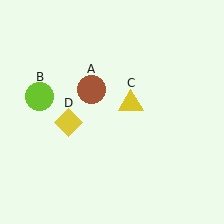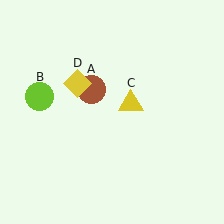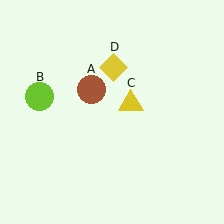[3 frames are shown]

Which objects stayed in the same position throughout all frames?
Brown circle (object A) and lime circle (object B) and yellow triangle (object C) remained stationary.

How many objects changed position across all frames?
1 object changed position: yellow diamond (object D).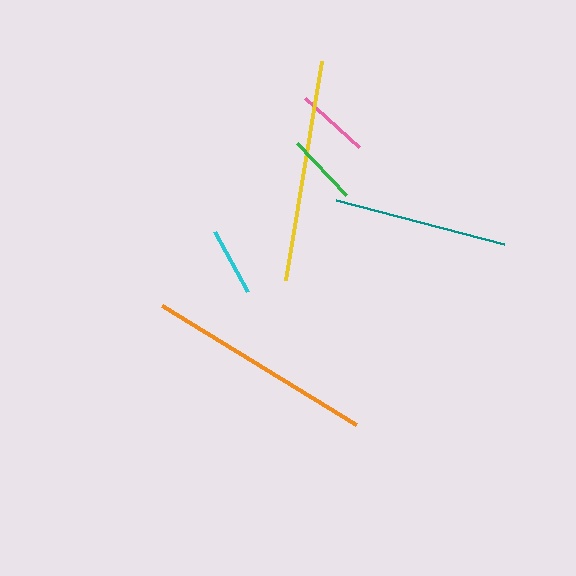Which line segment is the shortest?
The cyan line is the shortest at approximately 68 pixels.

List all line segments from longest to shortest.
From longest to shortest: orange, yellow, teal, pink, green, cyan.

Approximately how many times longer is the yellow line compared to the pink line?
The yellow line is approximately 3.0 times the length of the pink line.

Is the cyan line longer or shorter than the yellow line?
The yellow line is longer than the cyan line.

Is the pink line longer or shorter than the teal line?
The teal line is longer than the pink line.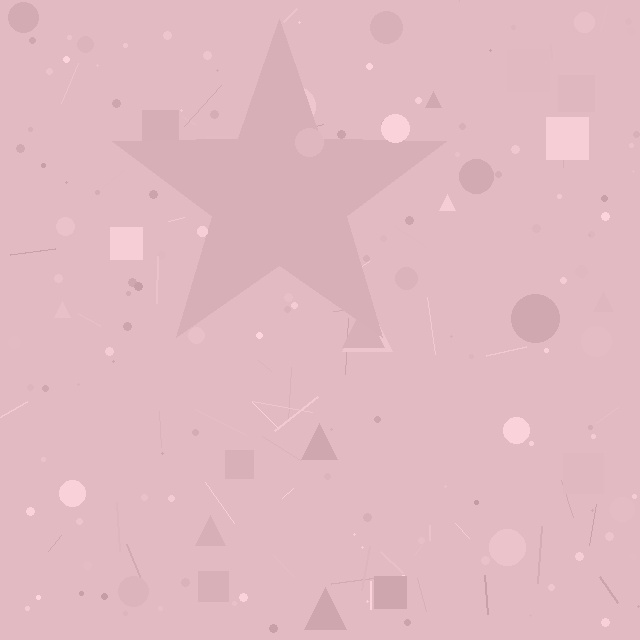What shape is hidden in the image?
A star is hidden in the image.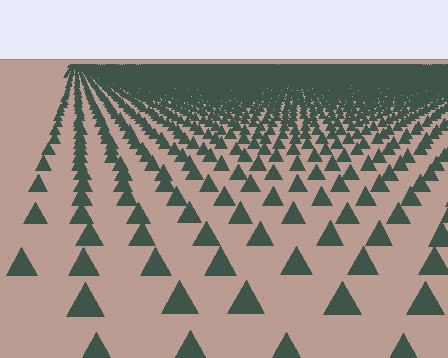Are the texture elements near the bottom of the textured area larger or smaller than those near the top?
Larger. Near the bottom, elements are closer to the viewer and appear at a bigger on-screen size.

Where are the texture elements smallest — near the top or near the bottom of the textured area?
Near the top.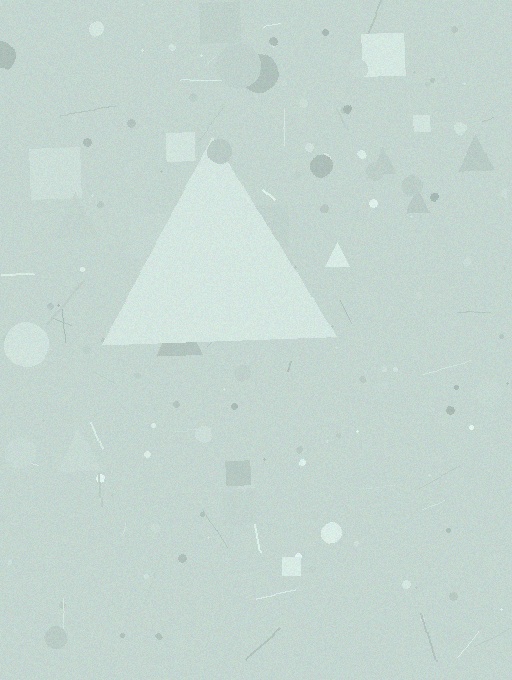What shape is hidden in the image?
A triangle is hidden in the image.